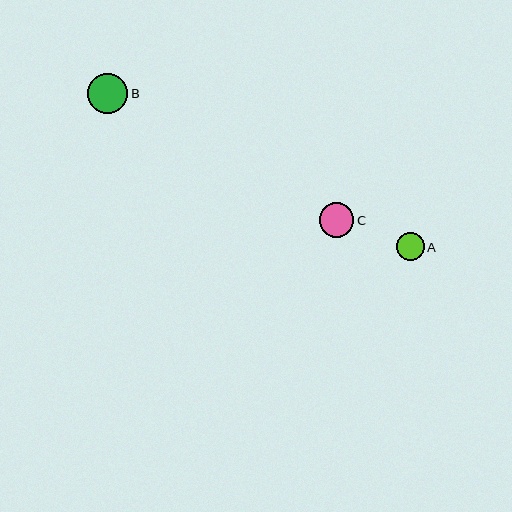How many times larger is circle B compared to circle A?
Circle B is approximately 1.4 times the size of circle A.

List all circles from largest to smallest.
From largest to smallest: B, C, A.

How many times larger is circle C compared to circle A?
Circle C is approximately 1.3 times the size of circle A.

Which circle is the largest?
Circle B is the largest with a size of approximately 40 pixels.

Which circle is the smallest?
Circle A is the smallest with a size of approximately 28 pixels.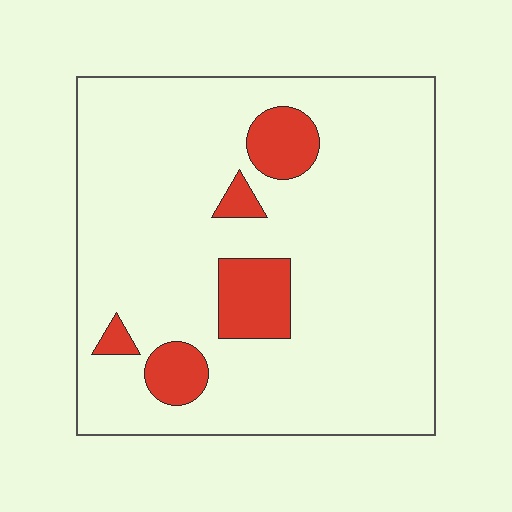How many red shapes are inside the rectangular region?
5.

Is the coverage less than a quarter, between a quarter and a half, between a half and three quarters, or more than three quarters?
Less than a quarter.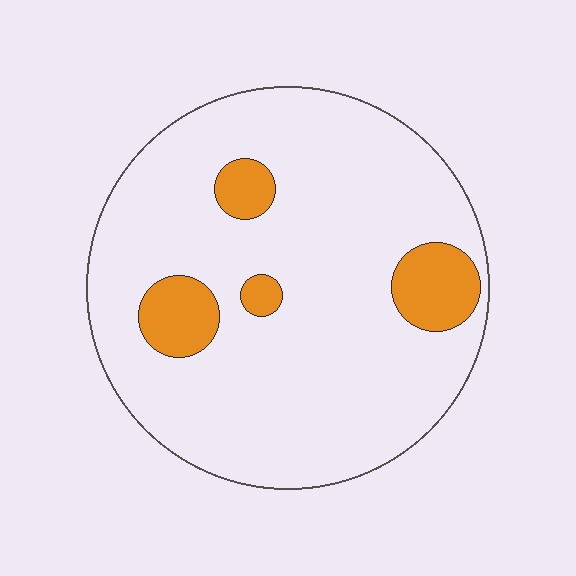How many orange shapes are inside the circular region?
4.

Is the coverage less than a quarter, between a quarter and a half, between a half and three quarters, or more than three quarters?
Less than a quarter.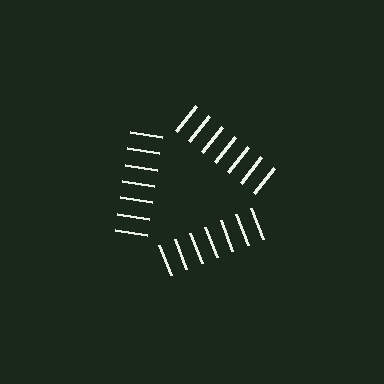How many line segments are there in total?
21 — 7 along each of the 3 edges.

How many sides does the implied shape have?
3 sides — the line-ends trace a triangle.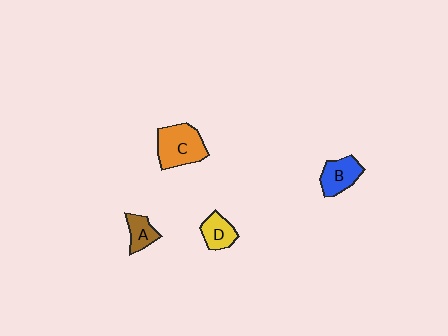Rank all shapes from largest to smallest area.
From largest to smallest: C (orange), B (blue), D (yellow), A (brown).